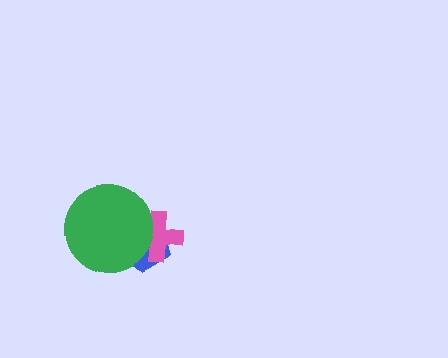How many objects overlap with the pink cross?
2 objects overlap with the pink cross.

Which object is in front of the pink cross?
The green circle is in front of the pink cross.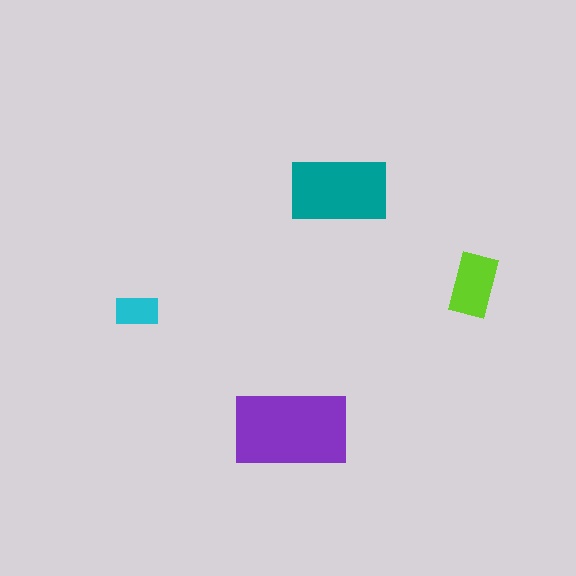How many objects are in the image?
There are 4 objects in the image.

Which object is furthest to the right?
The lime rectangle is rightmost.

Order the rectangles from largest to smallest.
the purple one, the teal one, the lime one, the cyan one.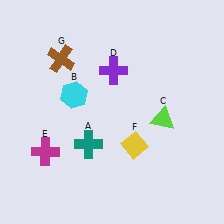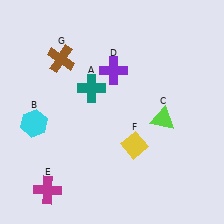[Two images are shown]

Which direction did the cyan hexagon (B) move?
The cyan hexagon (B) moved left.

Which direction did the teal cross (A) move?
The teal cross (A) moved up.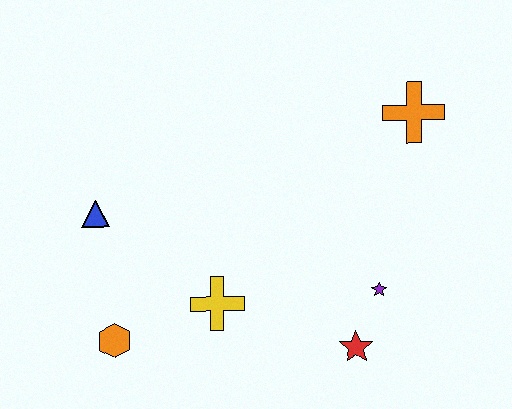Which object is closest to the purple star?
The red star is closest to the purple star.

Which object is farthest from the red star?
The blue triangle is farthest from the red star.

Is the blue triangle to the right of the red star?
No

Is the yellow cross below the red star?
No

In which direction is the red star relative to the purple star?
The red star is below the purple star.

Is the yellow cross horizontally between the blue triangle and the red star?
Yes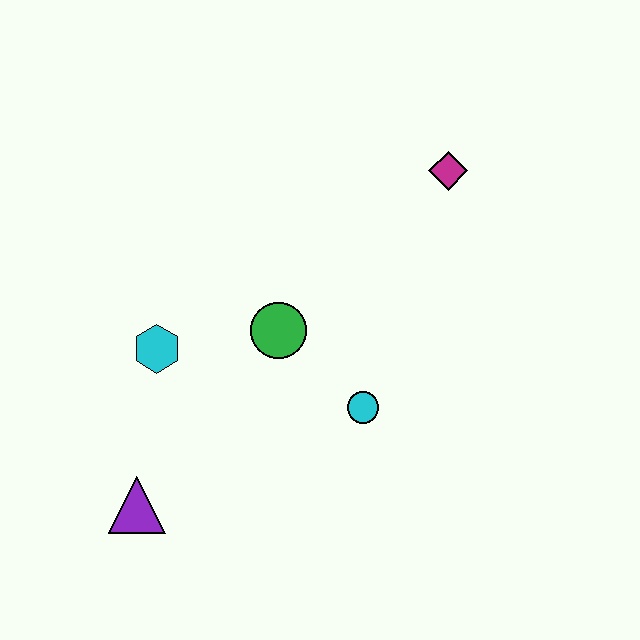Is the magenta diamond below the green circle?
No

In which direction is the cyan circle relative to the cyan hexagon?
The cyan circle is to the right of the cyan hexagon.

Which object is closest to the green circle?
The cyan circle is closest to the green circle.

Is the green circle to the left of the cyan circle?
Yes